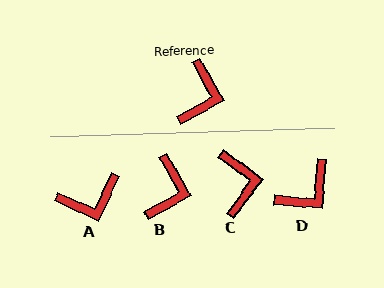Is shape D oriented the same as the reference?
No, it is off by about 34 degrees.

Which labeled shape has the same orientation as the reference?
B.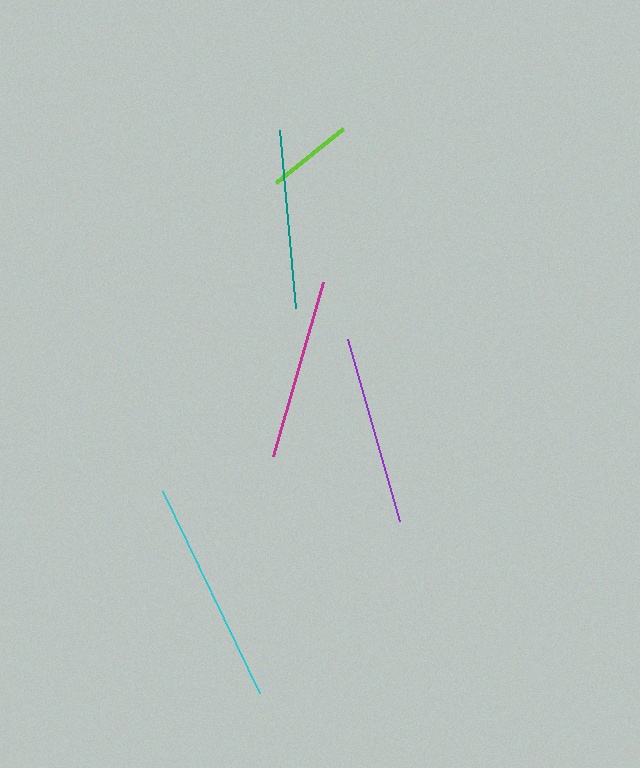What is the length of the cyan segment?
The cyan segment is approximately 224 pixels long.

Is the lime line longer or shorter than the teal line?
The teal line is longer than the lime line.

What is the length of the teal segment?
The teal segment is approximately 179 pixels long.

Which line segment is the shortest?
The lime line is the shortest at approximately 86 pixels.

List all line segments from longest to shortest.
From longest to shortest: cyan, purple, magenta, teal, lime.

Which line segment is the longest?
The cyan line is the longest at approximately 224 pixels.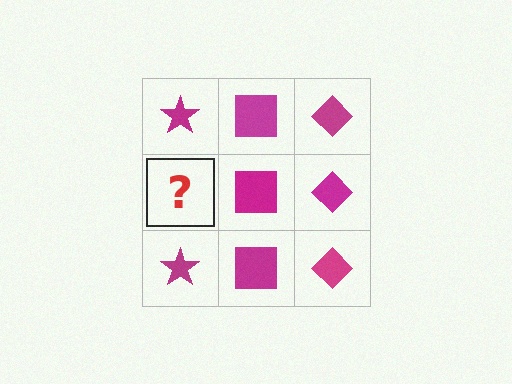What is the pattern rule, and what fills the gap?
The rule is that each column has a consistent shape. The gap should be filled with a magenta star.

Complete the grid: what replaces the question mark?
The question mark should be replaced with a magenta star.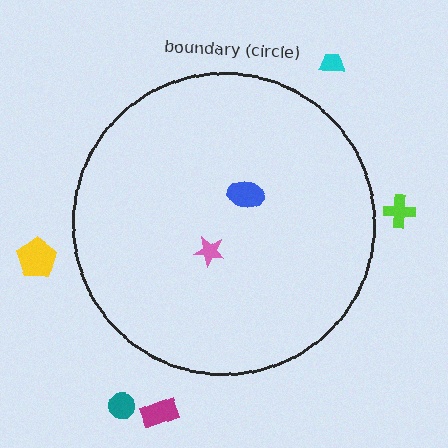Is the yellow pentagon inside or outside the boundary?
Outside.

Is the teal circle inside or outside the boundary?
Outside.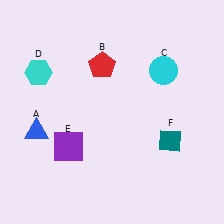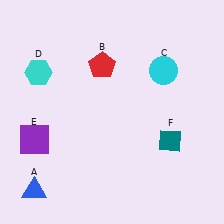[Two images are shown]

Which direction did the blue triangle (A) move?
The blue triangle (A) moved down.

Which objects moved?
The objects that moved are: the blue triangle (A), the purple square (E).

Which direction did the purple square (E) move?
The purple square (E) moved left.